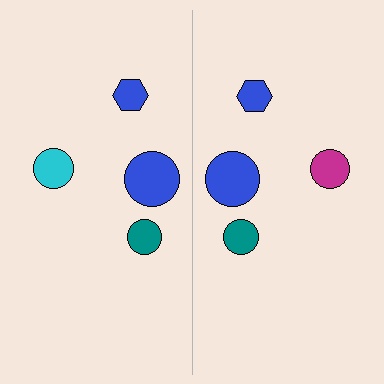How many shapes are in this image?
There are 8 shapes in this image.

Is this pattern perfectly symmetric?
No, the pattern is not perfectly symmetric. The magenta circle on the right side breaks the symmetry — its mirror counterpart is cyan.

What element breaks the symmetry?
The magenta circle on the right side breaks the symmetry — its mirror counterpart is cyan.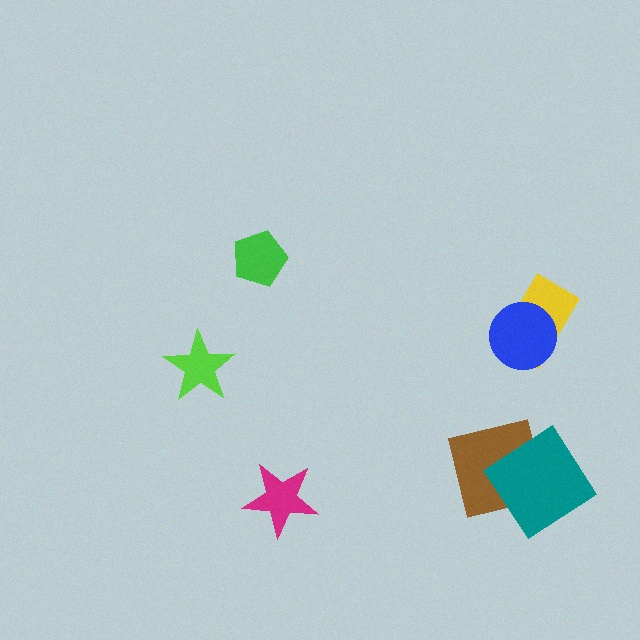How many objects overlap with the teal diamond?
1 object overlaps with the teal diamond.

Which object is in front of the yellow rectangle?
The blue circle is in front of the yellow rectangle.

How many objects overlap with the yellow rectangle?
1 object overlaps with the yellow rectangle.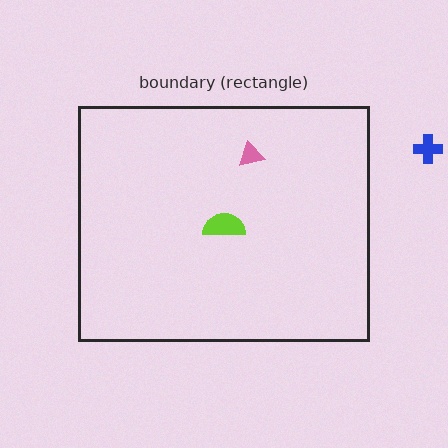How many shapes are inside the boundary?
2 inside, 1 outside.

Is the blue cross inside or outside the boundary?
Outside.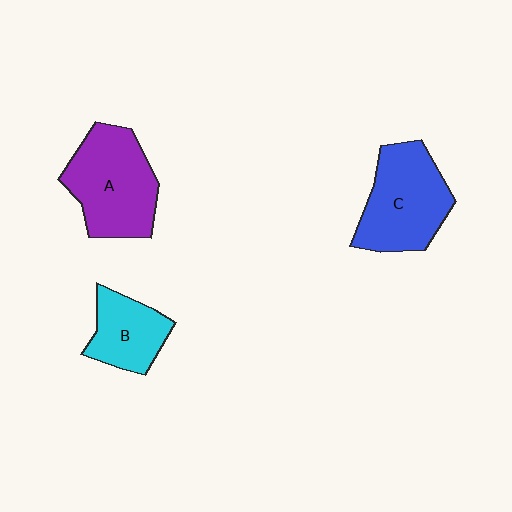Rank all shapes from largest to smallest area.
From largest to smallest: A (purple), C (blue), B (cyan).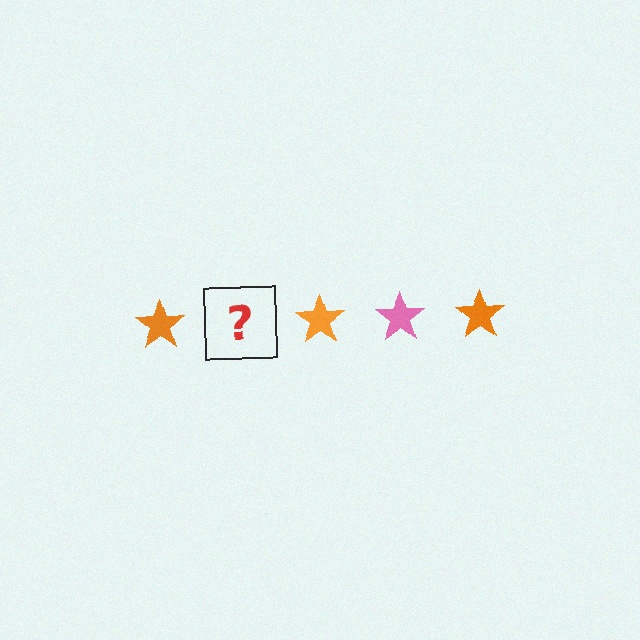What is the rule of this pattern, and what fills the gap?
The rule is that the pattern cycles through orange, pink stars. The gap should be filled with a pink star.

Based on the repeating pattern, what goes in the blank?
The blank should be a pink star.